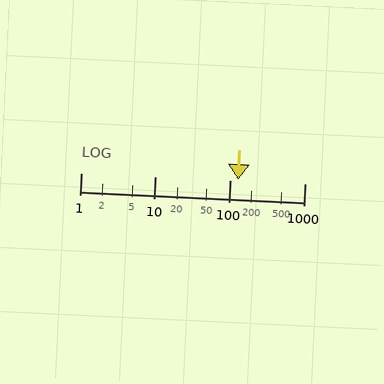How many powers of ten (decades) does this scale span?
The scale spans 3 decades, from 1 to 1000.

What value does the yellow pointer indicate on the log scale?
The pointer indicates approximately 130.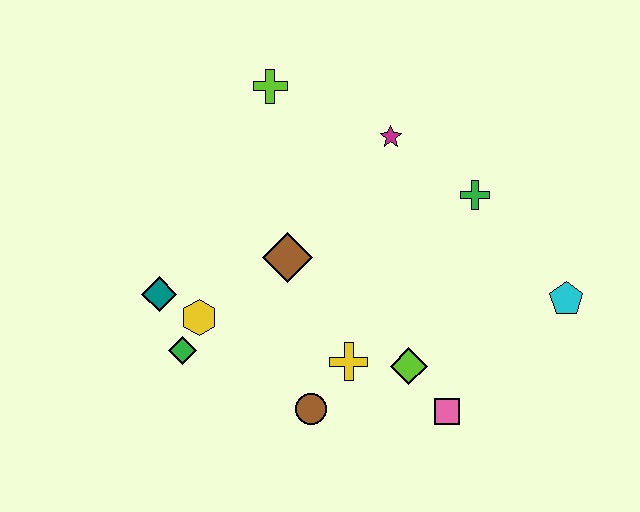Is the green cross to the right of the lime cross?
Yes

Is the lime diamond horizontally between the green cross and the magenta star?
Yes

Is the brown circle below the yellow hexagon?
Yes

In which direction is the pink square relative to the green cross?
The pink square is below the green cross.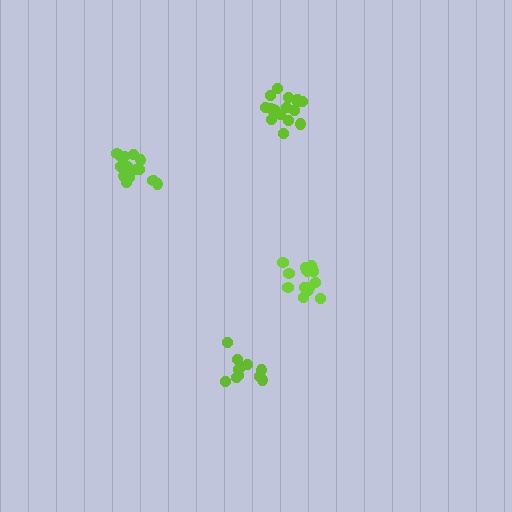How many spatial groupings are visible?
There are 4 spatial groupings.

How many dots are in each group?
Group 1: 12 dots, Group 2: 16 dots, Group 3: 16 dots, Group 4: 15 dots (59 total).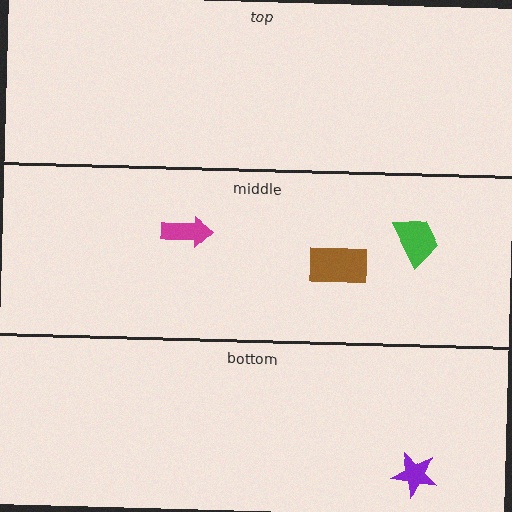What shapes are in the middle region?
The magenta arrow, the brown rectangle, the green trapezoid.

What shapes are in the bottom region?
The purple star.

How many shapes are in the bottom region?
1.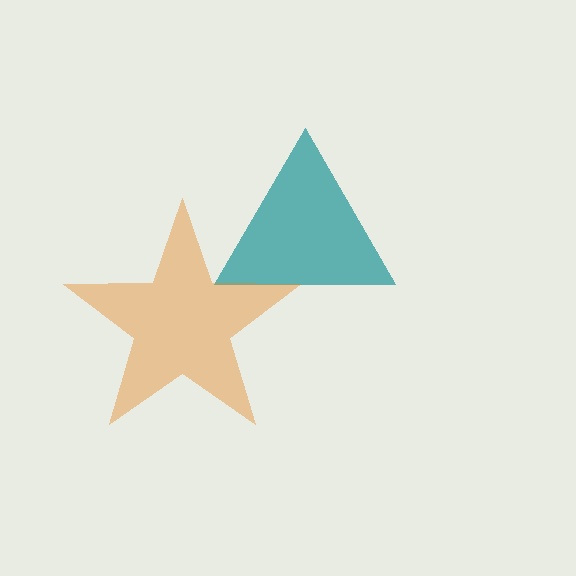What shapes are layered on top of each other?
The layered shapes are: a teal triangle, an orange star.